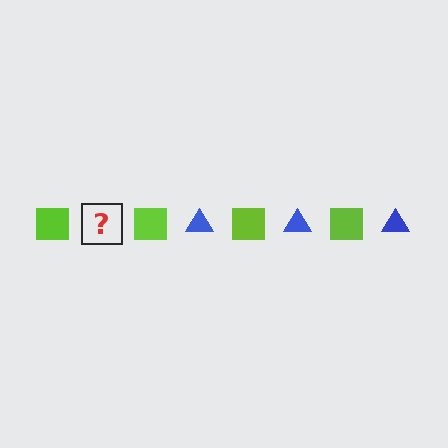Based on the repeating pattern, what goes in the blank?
The blank should be a blue triangle.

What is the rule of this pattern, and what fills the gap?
The rule is that the pattern alternates between lime square and blue triangle. The gap should be filled with a blue triangle.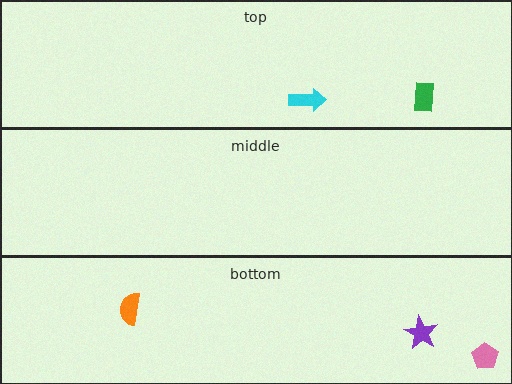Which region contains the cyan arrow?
The top region.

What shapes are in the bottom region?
The orange semicircle, the pink pentagon, the purple star.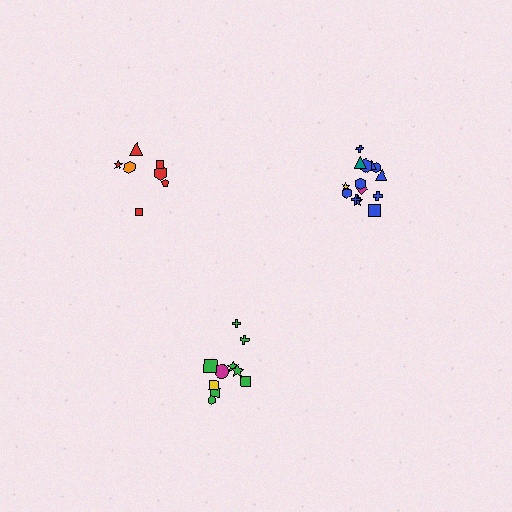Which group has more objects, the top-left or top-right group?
The top-right group.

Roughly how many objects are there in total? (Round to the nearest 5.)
Roughly 30 objects in total.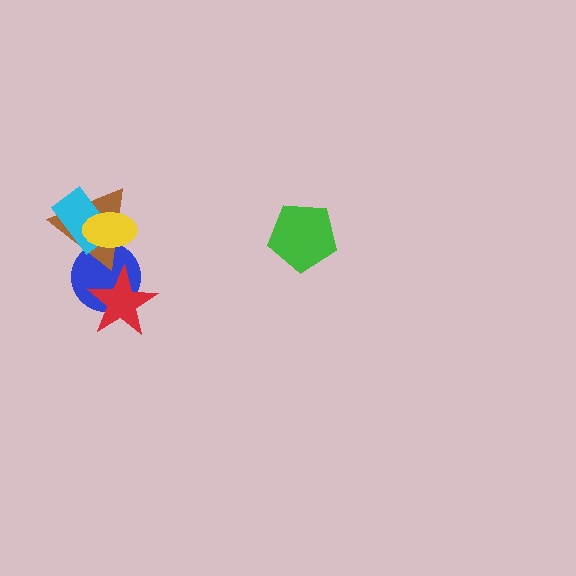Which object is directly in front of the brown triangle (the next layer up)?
The cyan rectangle is directly in front of the brown triangle.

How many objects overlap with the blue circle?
3 objects overlap with the blue circle.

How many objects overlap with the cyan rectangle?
2 objects overlap with the cyan rectangle.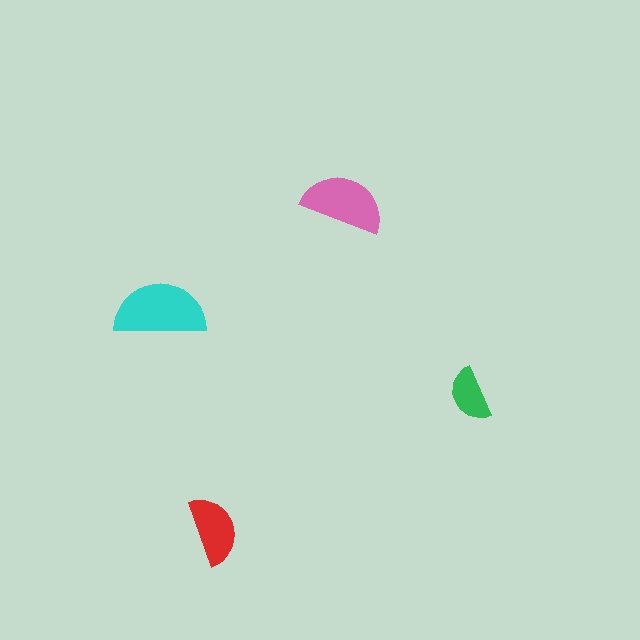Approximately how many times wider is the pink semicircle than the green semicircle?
About 1.5 times wider.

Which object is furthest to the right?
The green semicircle is rightmost.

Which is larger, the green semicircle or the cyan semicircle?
The cyan one.